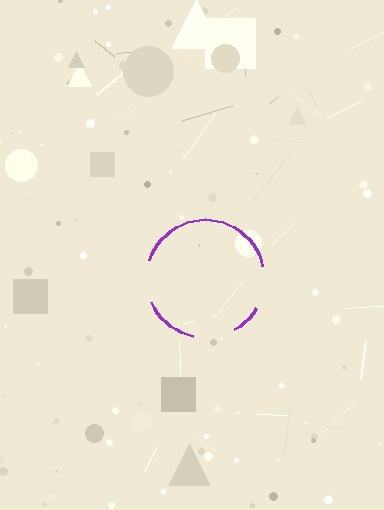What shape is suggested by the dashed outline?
The dashed outline suggests a circle.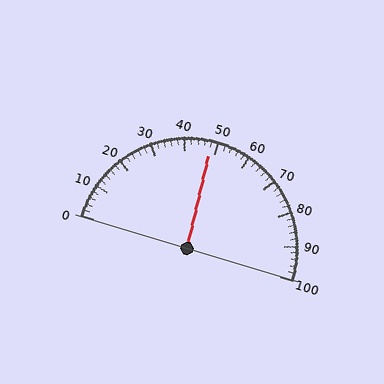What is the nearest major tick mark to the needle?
The nearest major tick mark is 50.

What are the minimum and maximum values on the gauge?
The gauge ranges from 0 to 100.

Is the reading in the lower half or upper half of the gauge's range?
The reading is in the lower half of the range (0 to 100).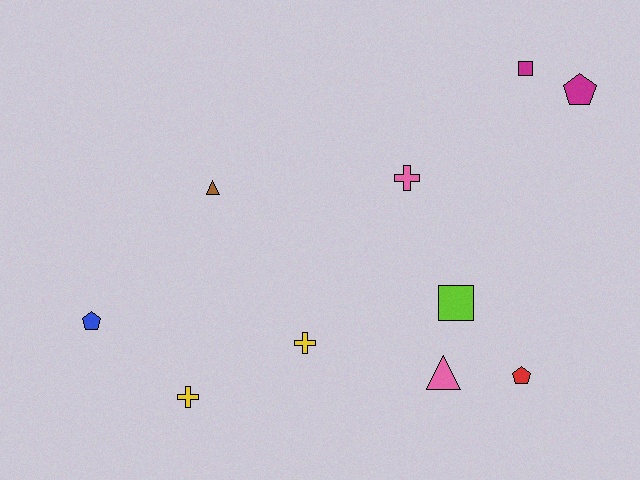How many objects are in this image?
There are 10 objects.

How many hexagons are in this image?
There are no hexagons.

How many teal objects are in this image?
There are no teal objects.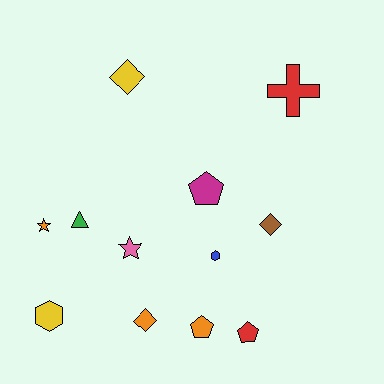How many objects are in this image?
There are 12 objects.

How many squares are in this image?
There are no squares.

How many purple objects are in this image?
There are no purple objects.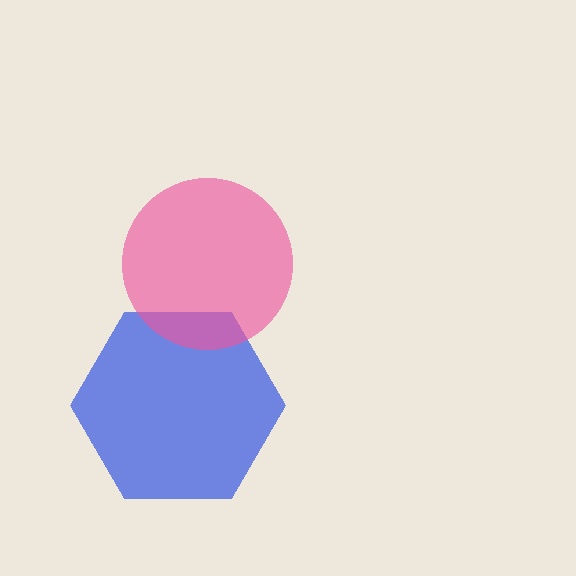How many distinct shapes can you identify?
There are 2 distinct shapes: a blue hexagon, a pink circle.